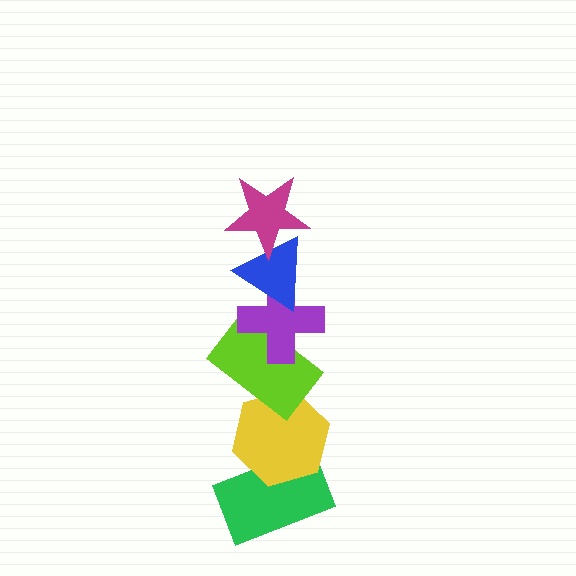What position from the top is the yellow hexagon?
The yellow hexagon is 5th from the top.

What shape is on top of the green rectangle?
The yellow hexagon is on top of the green rectangle.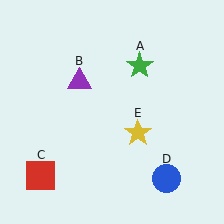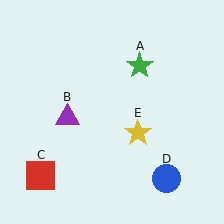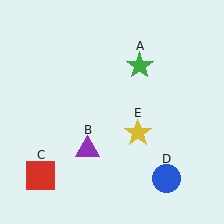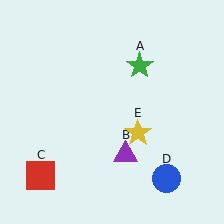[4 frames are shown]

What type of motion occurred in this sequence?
The purple triangle (object B) rotated counterclockwise around the center of the scene.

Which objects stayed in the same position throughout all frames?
Green star (object A) and red square (object C) and blue circle (object D) and yellow star (object E) remained stationary.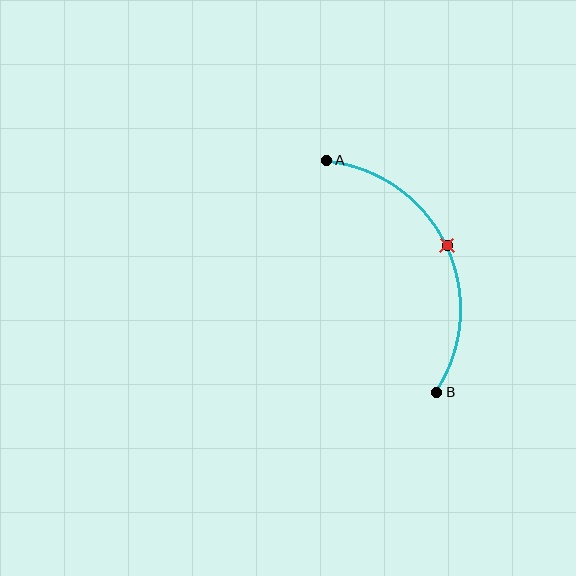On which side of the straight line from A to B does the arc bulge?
The arc bulges to the right of the straight line connecting A and B.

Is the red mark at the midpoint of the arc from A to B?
Yes. The red mark lies on the arc at equal arc-length from both A and B — it is the arc midpoint.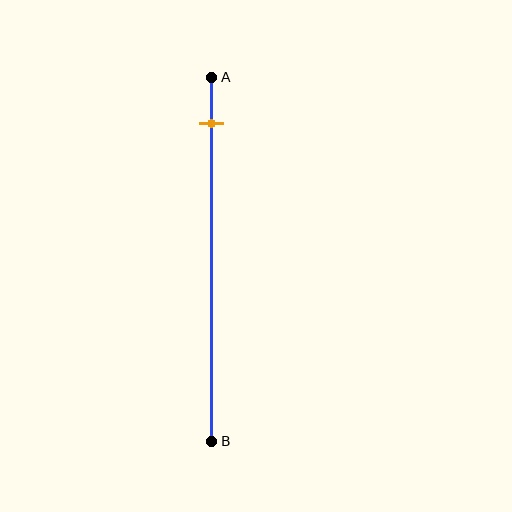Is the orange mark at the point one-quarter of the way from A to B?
No, the mark is at about 15% from A, not at the 25% one-quarter point.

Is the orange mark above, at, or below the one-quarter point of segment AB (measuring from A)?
The orange mark is above the one-quarter point of segment AB.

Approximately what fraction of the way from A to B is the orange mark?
The orange mark is approximately 15% of the way from A to B.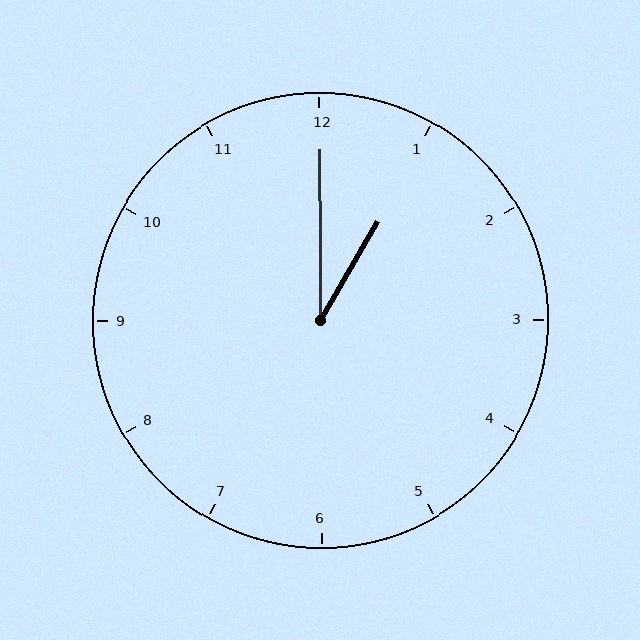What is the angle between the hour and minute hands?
Approximately 30 degrees.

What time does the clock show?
1:00.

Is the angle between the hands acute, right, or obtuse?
It is acute.